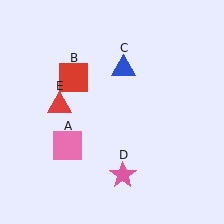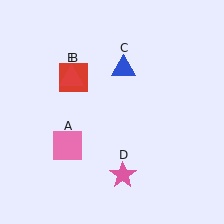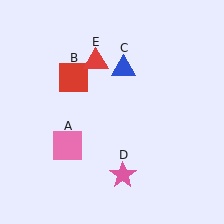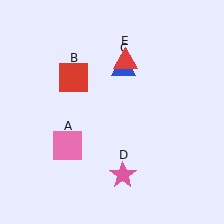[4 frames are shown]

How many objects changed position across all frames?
1 object changed position: red triangle (object E).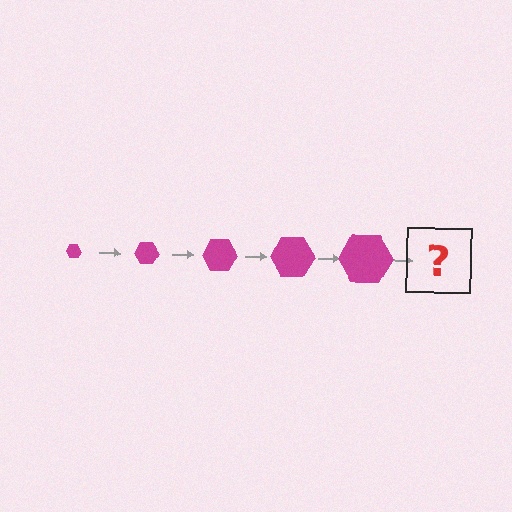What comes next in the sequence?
The next element should be a magenta hexagon, larger than the previous one.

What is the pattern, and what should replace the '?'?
The pattern is that the hexagon gets progressively larger each step. The '?' should be a magenta hexagon, larger than the previous one.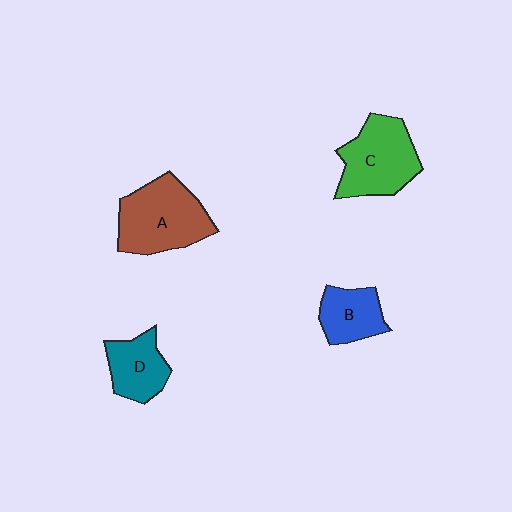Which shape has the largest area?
Shape A (brown).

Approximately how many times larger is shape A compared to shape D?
Approximately 1.6 times.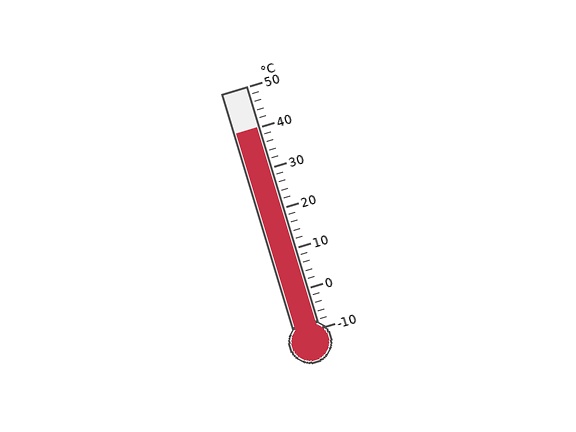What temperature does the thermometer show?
The thermometer shows approximately 40°C.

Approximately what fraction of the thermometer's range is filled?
The thermometer is filled to approximately 85% of its range.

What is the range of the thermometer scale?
The thermometer scale ranges from -10°C to 50°C.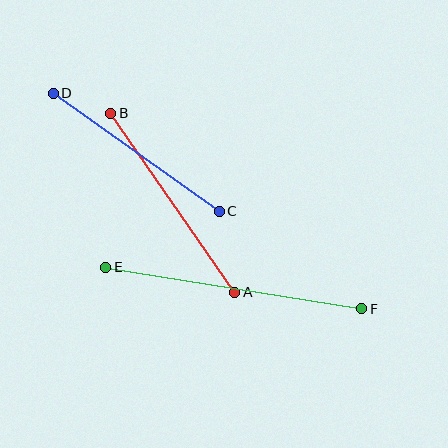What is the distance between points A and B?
The distance is approximately 218 pixels.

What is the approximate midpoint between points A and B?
The midpoint is at approximately (173, 203) pixels.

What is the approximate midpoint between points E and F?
The midpoint is at approximately (234, 288) pixels.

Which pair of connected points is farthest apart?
Points E and F are farthest apart.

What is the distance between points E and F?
The distance is approximately 259 pixels.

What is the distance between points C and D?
The distance is approximately 204 pixels.